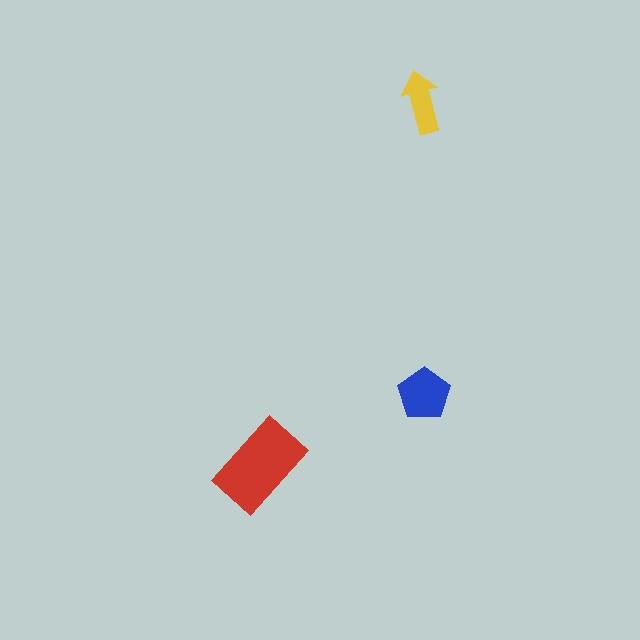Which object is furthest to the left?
The red rectangle is leftmost.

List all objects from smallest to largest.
The yellow arrow, the blue pentagon, the red rectangle.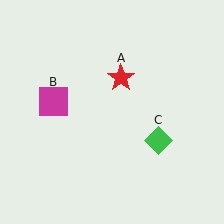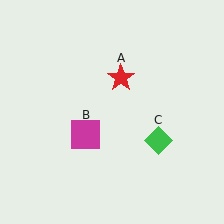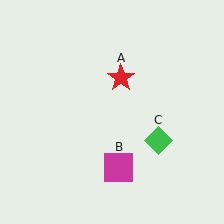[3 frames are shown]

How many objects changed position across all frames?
1 object changed position: magenta square (object B).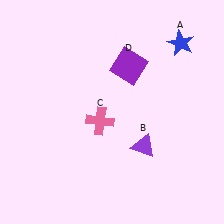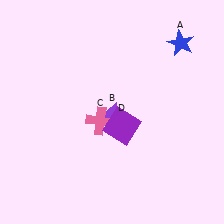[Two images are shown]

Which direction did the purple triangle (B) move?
The purple triangle (B) moved left.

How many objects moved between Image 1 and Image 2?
2 objects moved between the two images.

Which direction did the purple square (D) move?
The purple square (D) moved down.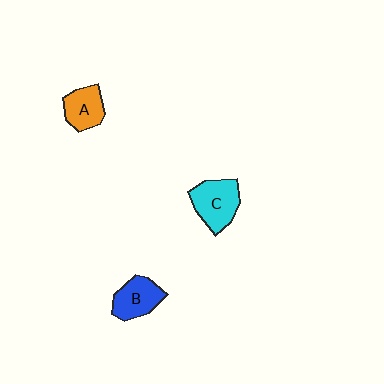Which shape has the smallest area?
Shape A (orange).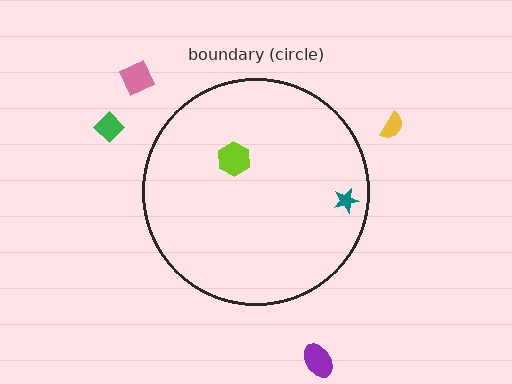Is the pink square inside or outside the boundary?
Outside.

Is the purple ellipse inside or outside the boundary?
Outside.